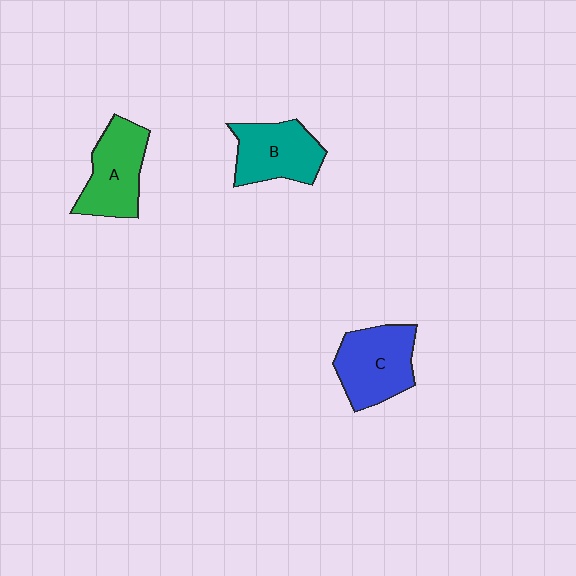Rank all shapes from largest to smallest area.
From largest to smallest: C (blue), A (green), B (teal).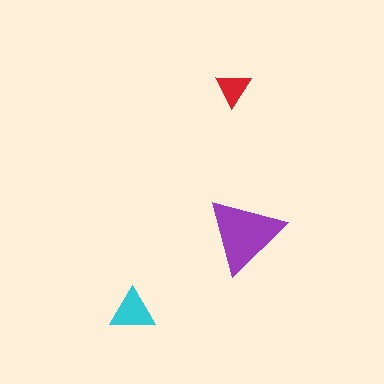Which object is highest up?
The red triangle is topmost.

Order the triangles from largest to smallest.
the purple one, the cyan one, the red one.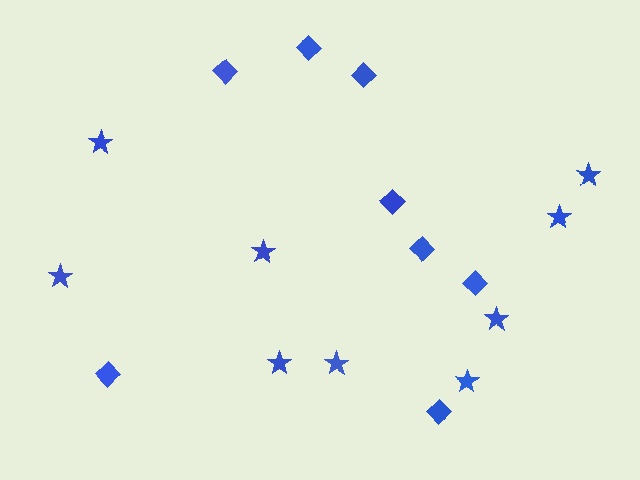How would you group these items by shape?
There are 2 groups: one group of stars (9) and one group of diamonds (8).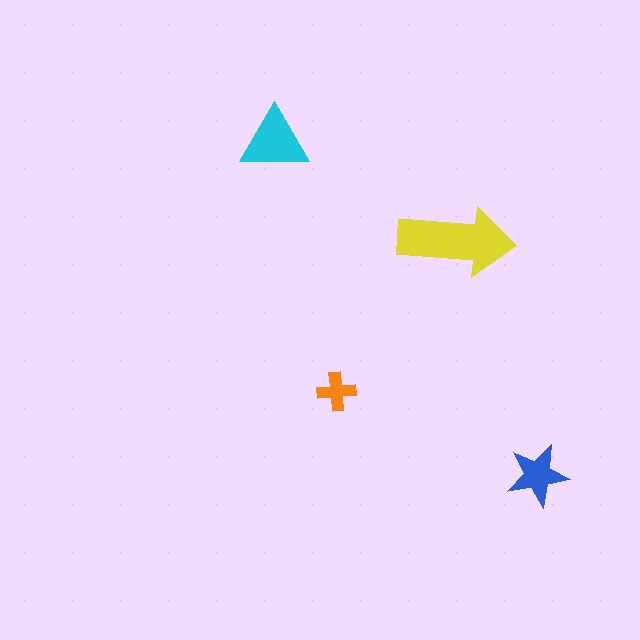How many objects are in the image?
There are 4 objects in the image.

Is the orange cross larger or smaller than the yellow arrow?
Smaller.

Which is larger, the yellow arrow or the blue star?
The yellow arrow.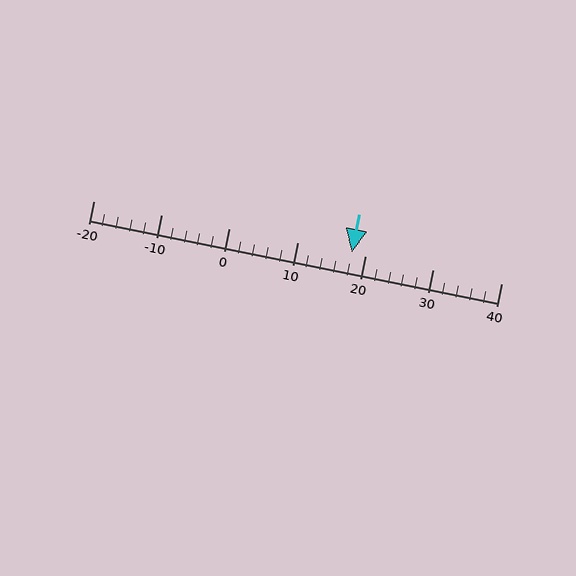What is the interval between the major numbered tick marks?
The major tick marks are spaced 10 units apart.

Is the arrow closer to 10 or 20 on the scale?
The arrow is closer to 20.